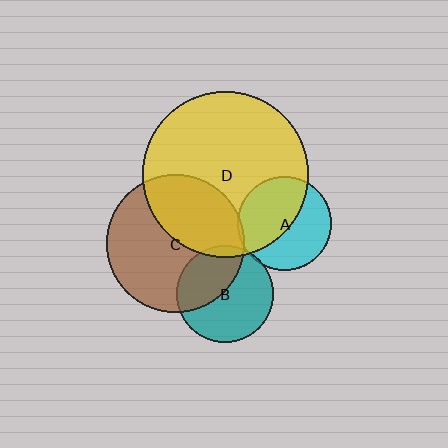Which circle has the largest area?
Circle D (yellow).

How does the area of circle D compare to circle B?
Approximately 2.9 times.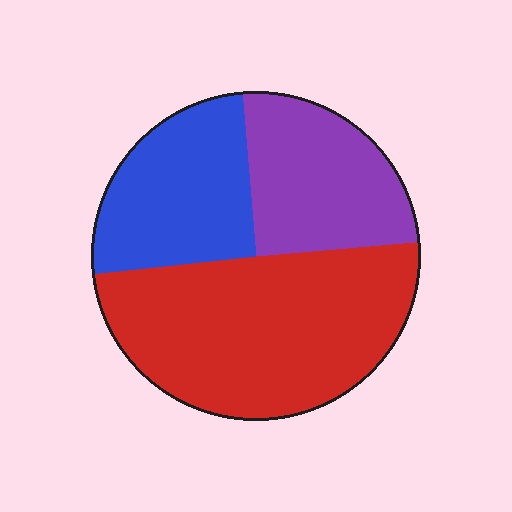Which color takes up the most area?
Red, at roughly 50%.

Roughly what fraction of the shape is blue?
Blue covers 26% of the shape.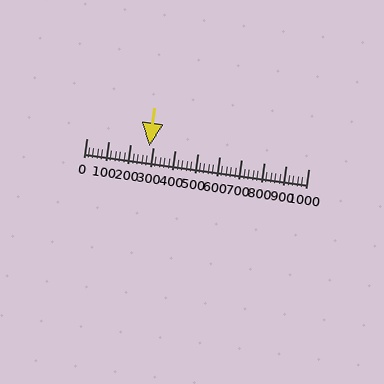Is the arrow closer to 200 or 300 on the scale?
The arrow is closer to 300.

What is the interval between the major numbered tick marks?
The major tick marks are spaced 100 units apart.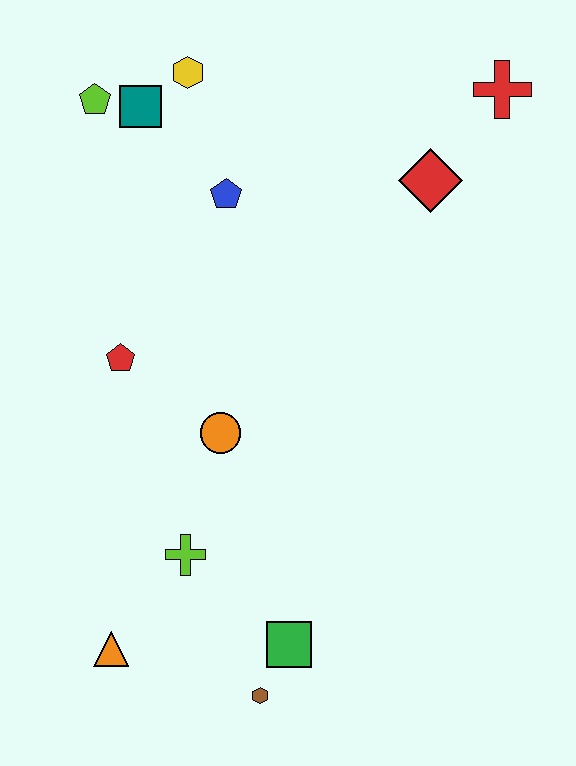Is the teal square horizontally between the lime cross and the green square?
No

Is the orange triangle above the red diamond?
No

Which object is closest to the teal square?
The lime pentagon is closest to the teal square.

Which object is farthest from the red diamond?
The orange triangle is farthest from the red diamond.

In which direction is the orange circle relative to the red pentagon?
The orange circle is to the right of the red pentagon.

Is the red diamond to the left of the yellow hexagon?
No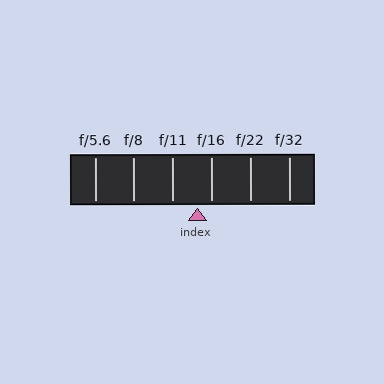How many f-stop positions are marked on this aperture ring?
There are 6 f-stop positions marked.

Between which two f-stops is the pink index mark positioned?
The index mark is between f/11 and f/16.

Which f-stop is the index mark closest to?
The index mark is closest to f/16.